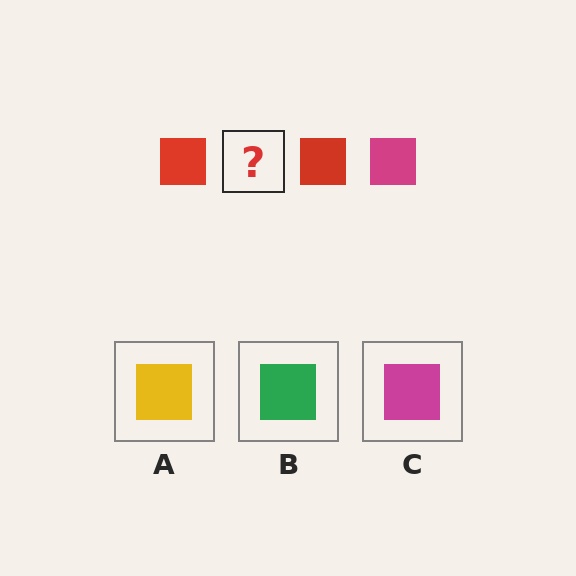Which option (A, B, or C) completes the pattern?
C.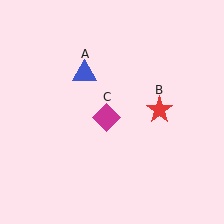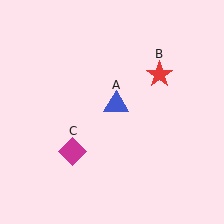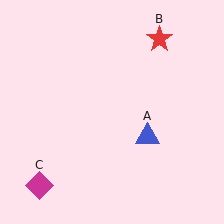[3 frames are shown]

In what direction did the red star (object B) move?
The red star (object B) moved up.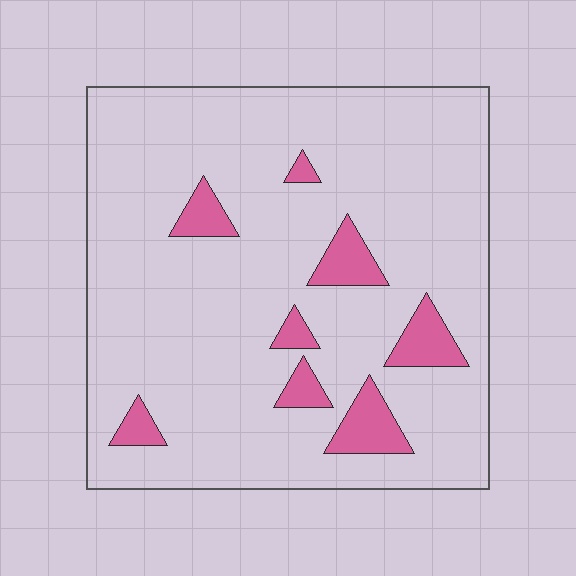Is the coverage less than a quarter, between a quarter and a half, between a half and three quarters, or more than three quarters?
Less than a quarter.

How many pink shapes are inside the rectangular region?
8.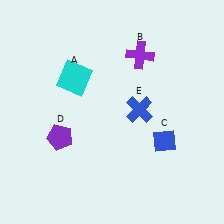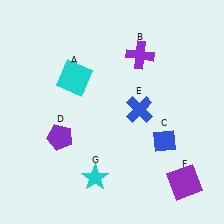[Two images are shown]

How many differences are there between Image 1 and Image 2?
There are 2 differences between the two images.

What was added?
A purple square (F), a cyan star (G) were added in Image 2.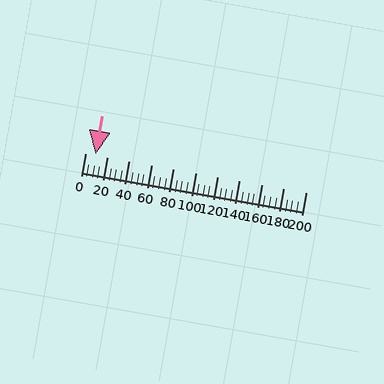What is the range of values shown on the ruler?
The ruler shows values from 0 to 200.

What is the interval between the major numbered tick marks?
The major tick marks are spaced 20 units apart.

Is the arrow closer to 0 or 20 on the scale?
The arrow is closer to 0.